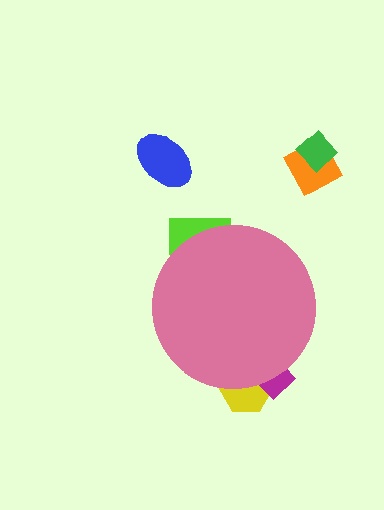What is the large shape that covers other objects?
A pink circle.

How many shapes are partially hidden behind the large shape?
3 shapes are partially hidden.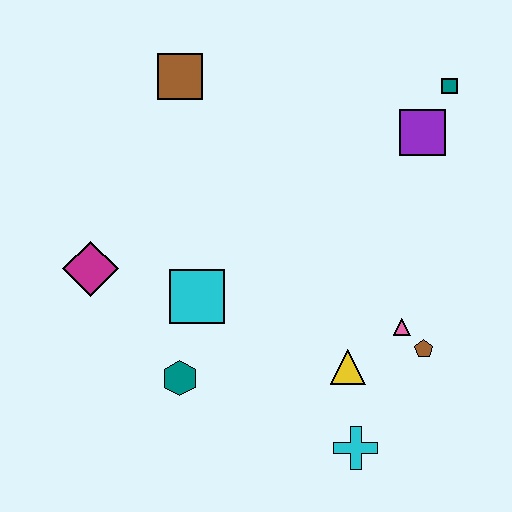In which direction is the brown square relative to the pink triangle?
The brown square is above the pink triangle.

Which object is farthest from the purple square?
The magenta diamond is farthest from the purple square.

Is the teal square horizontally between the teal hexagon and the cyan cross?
No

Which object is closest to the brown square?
The magenta diamond is closest to the brown square.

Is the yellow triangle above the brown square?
No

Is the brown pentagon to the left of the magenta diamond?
No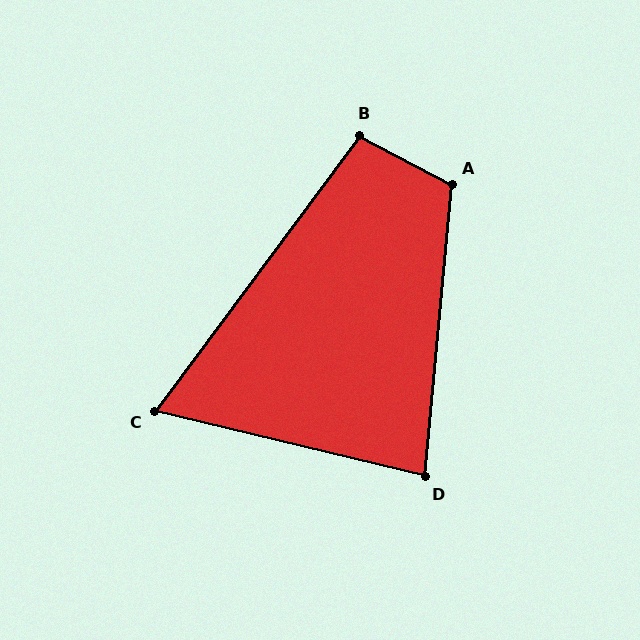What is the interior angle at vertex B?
Approximately 98 degrees (obtuse).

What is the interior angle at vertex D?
Approximately 82 degrees (acute).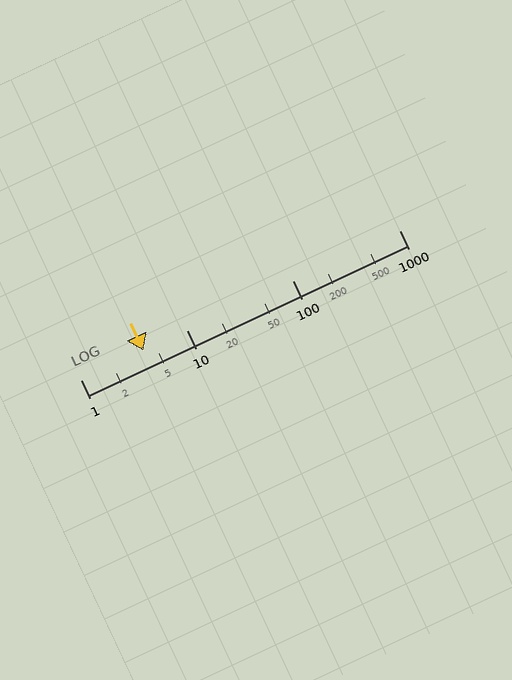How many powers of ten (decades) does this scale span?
The scale spans 3 decades, from 1 to 1000.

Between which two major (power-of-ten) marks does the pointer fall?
The pointer is between 1 and 10.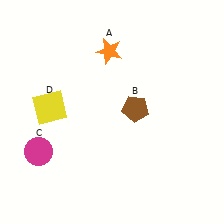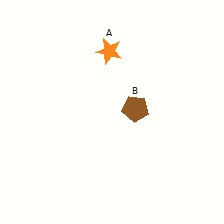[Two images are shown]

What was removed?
The yellow square (D), the magenta circle (C) were removed in Image 2.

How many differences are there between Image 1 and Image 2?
There are 2 differences between the two images.